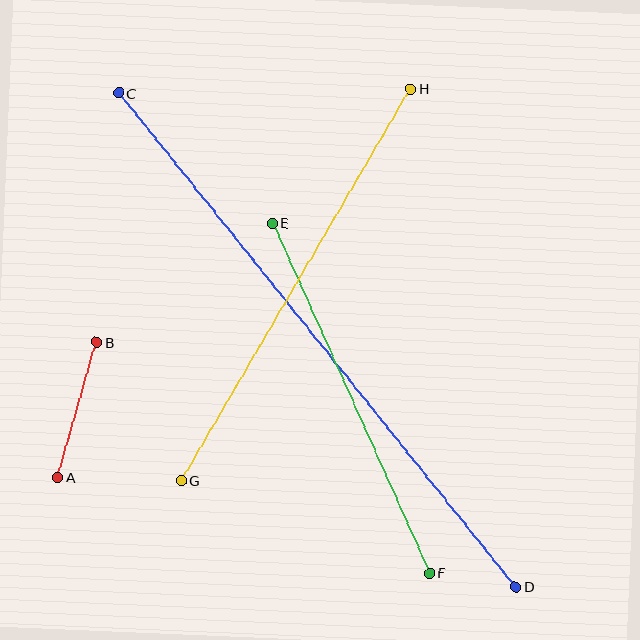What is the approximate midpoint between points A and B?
The midpoint is at approximately (77, 410) pixels.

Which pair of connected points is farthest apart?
Points C and D are farthest apart.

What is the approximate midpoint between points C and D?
The midpoint is at approximately (317, 340) pixels.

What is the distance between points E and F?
The distance is approximately 384 pixels.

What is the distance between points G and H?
The distance is approximately 454 pixels.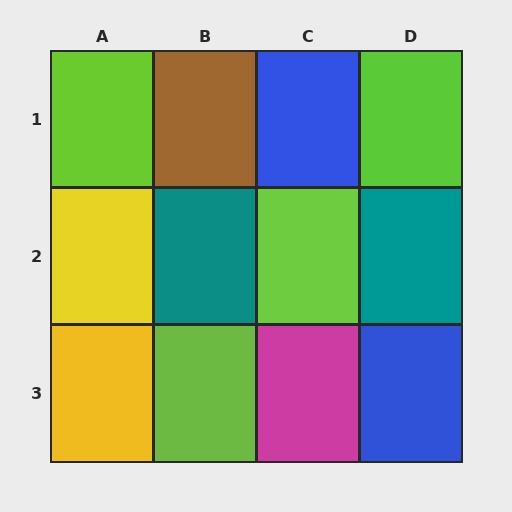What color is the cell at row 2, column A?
Yellow.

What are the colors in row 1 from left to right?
Lime, brown, blue, lime.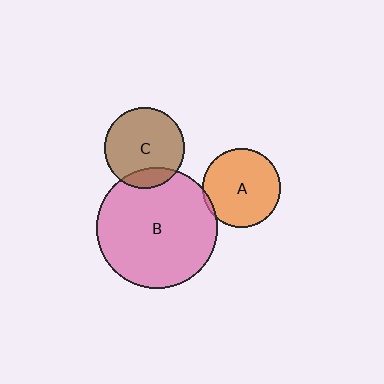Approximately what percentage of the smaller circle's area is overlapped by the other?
Approximately 5%.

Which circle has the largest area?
Circle B (pink).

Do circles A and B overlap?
Yes.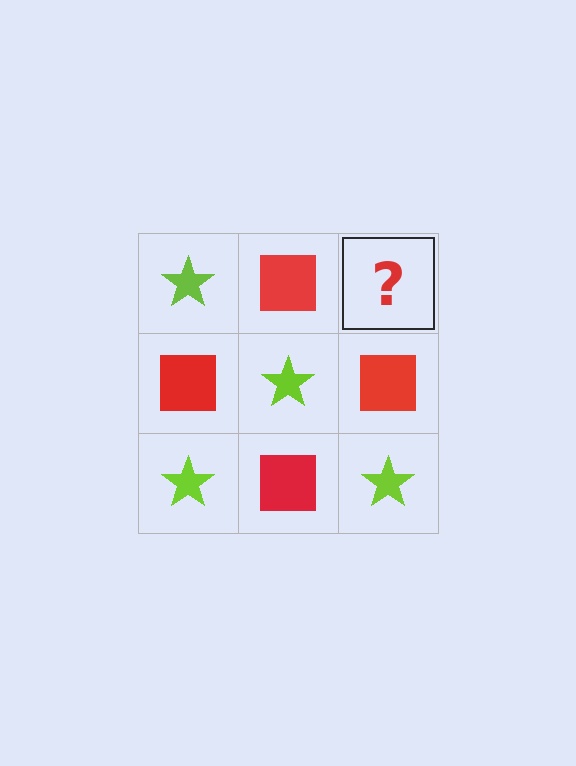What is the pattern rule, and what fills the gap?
The rule is that it alternates lime star and red square in a checkerboard pattern. The gap should be filled with a lime star.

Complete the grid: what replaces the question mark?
The question mark should be replaced with a lime star.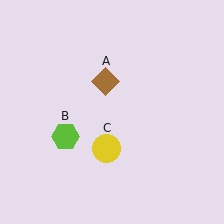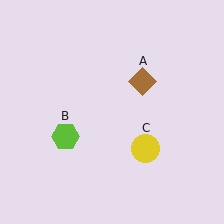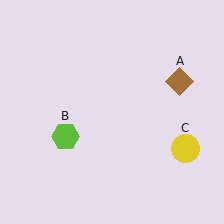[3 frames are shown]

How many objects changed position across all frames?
2 objects changed position: brown diamond (object A), yellow circle (object C).